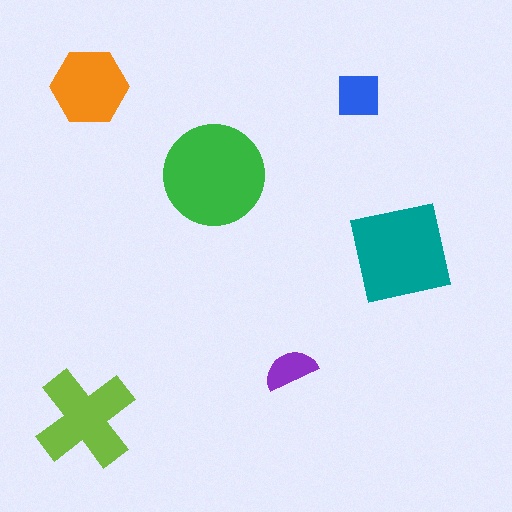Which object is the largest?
The green circle.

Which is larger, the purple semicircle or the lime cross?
The lime cross.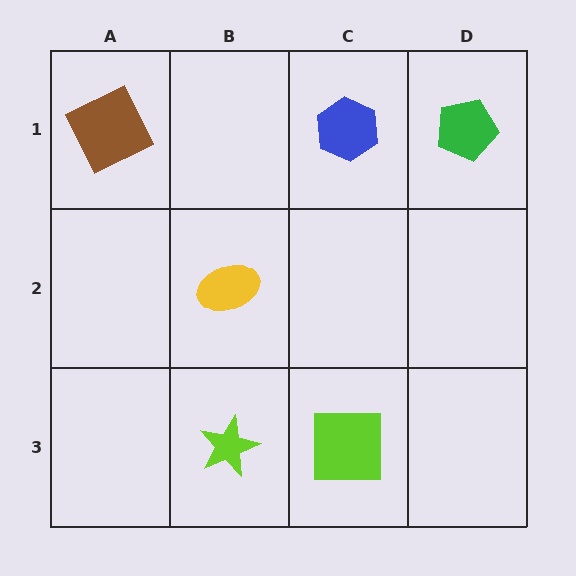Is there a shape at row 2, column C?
No, that cell is empty.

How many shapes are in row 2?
1 shape.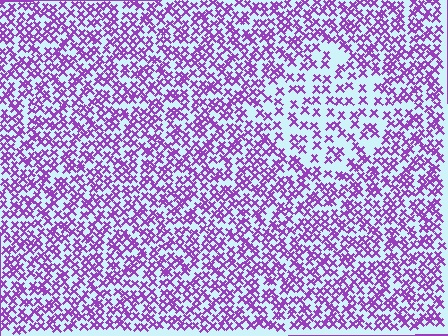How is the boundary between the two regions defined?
The boundary is defined by a change in element density (approximately 1.9x ratio). All elements are the same color, size, and shape.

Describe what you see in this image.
The image contains small purple elements arranged at two different densities. A diamond-shaped region is visible where the elements are less densely packed than the surrounding area.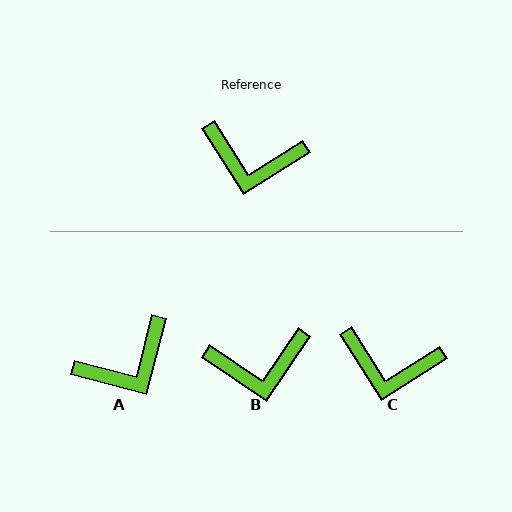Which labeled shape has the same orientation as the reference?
C.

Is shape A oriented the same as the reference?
No, it is off by about 43 degrees.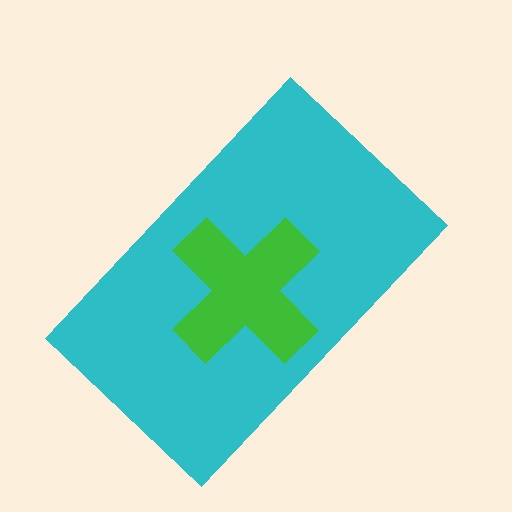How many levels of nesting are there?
2.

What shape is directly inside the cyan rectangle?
The green cross.